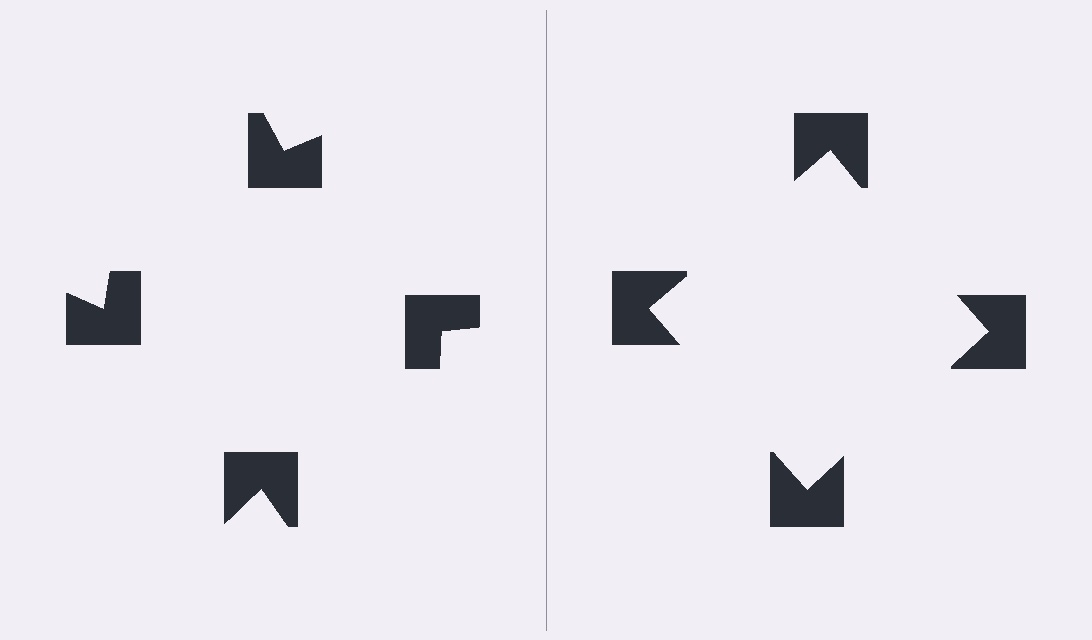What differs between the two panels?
The notched squares are positioned identically on both sides; only the wedge orientations differ. On the right they align to a square; on the left they are misaligned.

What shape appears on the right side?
An illusory square.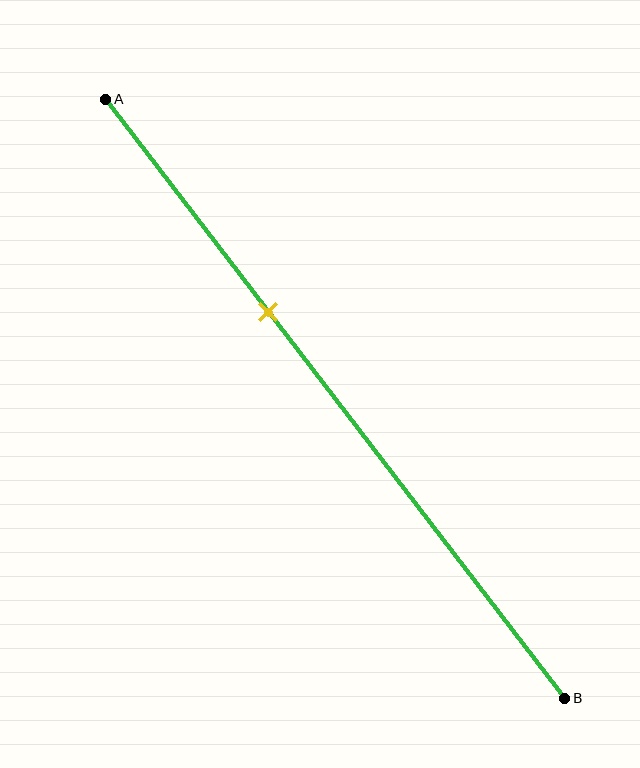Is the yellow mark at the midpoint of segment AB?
No, the mark is at about 35% from A, not at the 50% midpoint.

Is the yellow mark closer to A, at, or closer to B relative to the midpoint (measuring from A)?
The yellow mark is closer to point A than the midpoint of segment AB.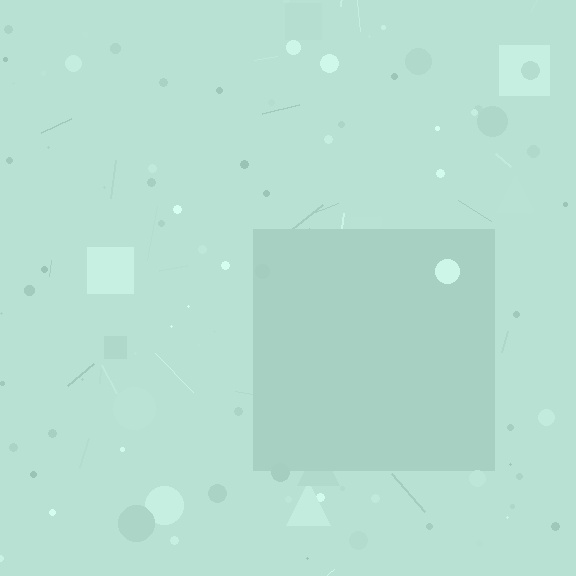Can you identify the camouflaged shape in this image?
The camouflaged shape is a square.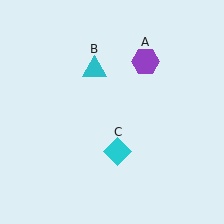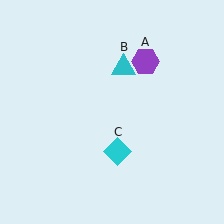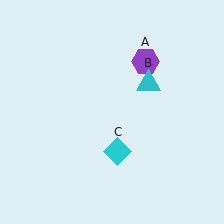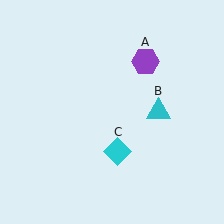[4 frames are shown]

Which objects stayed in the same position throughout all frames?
Purple hexagon (object A) and cyan diamond (object C) remained stationary.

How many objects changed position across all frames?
1 object changed position: cyan triangle (object B).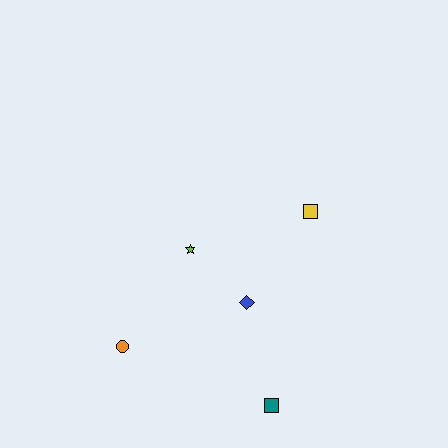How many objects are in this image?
There are 5 objects.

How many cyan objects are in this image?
There are no cyan objects.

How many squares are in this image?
There are 2 squares.